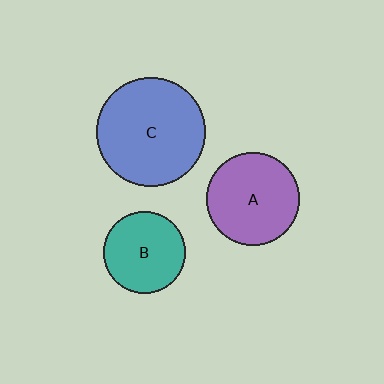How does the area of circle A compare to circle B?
Approximately 1.3 times.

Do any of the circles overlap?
No, none of the circles overlap.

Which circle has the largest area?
Circle C (blue).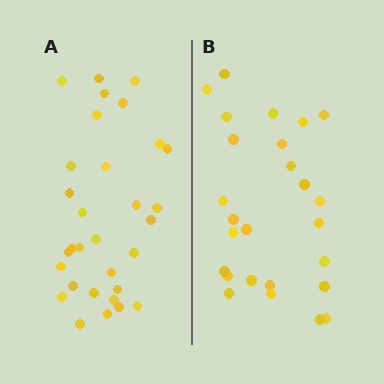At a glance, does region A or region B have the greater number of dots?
Region A (the left region) has more dots.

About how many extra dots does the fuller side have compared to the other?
Region A has about 5 more dots than region B.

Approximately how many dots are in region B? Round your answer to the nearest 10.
About 30 dots. (The exact count is 26, which rounds to 30.)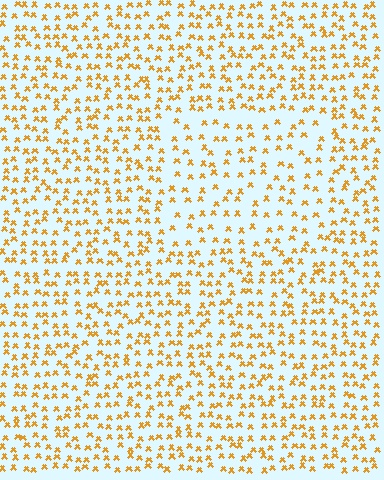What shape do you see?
I see a rectangle.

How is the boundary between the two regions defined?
The boundary is defined by a change in element density (approximately 1.6x ratio). All elements are the same color, size, and shape.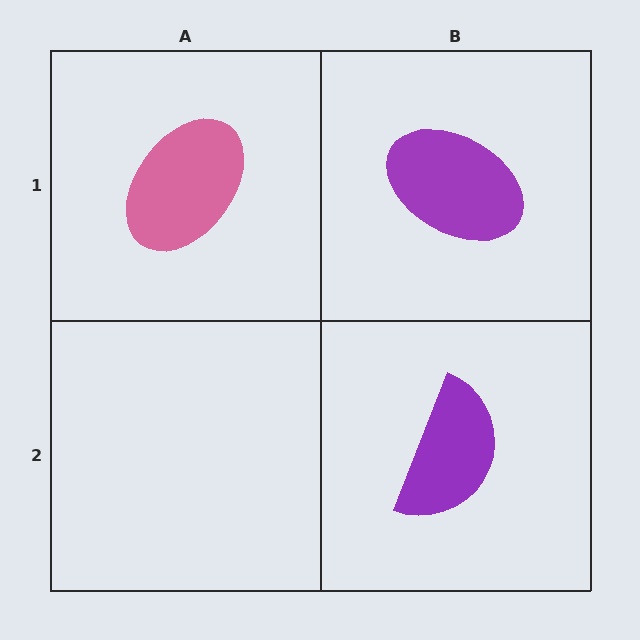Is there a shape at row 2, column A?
No, that cell is empty.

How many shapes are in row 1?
2 shapes.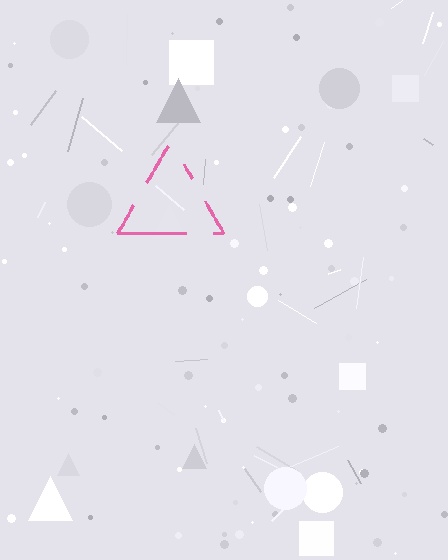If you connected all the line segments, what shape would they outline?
They would outline a triangle.